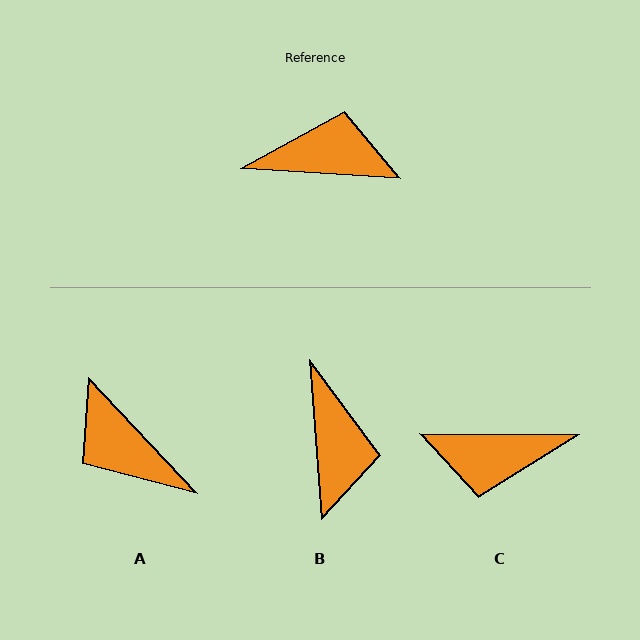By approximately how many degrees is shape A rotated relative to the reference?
Approximately 137 degrees counter-clockwise.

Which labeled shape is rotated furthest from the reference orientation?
C, about 177 degrees away.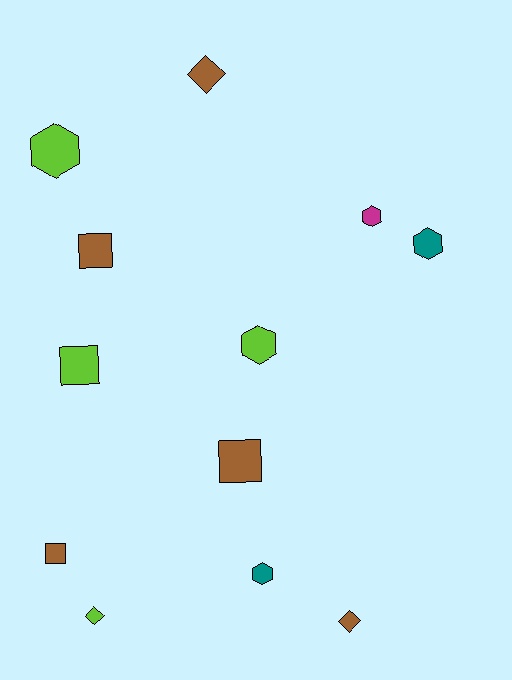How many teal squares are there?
There are no teal squares.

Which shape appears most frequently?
Hexagon, with 5 objects.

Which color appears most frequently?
Brown, with 5 objects.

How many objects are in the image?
There are 12 objects.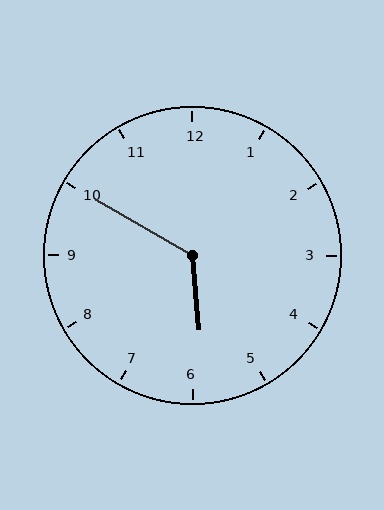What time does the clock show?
5:50.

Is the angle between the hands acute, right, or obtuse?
It is obtuse.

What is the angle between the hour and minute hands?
Approximately 125 degrees.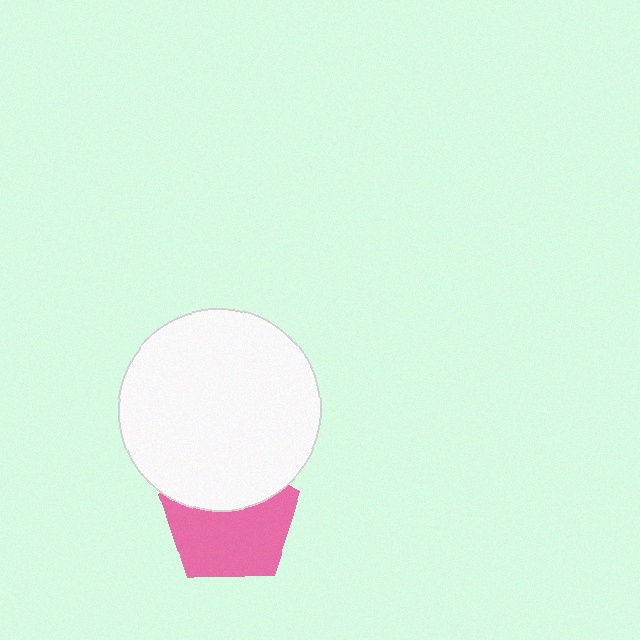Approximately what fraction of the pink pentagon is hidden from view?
Roughly 38% of the pink pentagon is hidden behind the white circle.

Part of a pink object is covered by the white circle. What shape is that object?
It is a pentagon.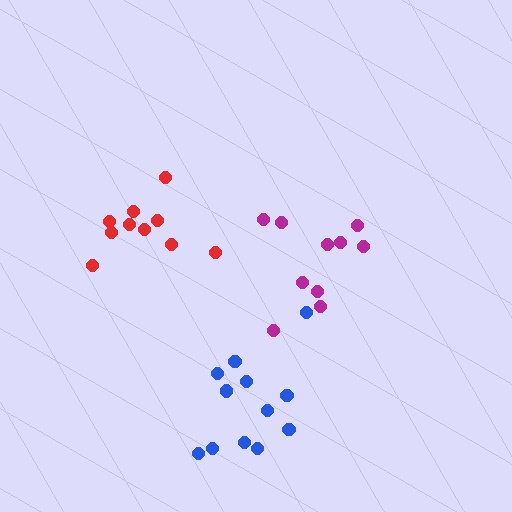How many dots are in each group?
Group 1: 10 dots, Group 2: 10 dots, Group 3: 12 dots (32 total).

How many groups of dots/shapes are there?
There are 3 groups.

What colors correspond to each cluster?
The clusters are colored: red, magenta, blue.